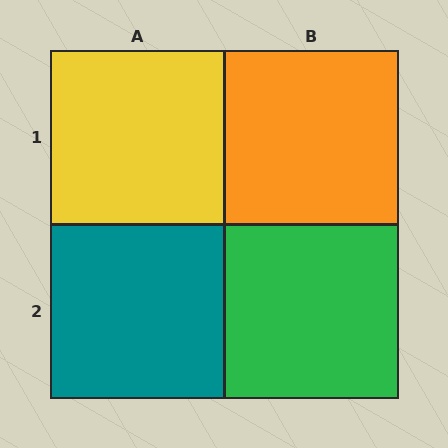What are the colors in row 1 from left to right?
Yellow, orange.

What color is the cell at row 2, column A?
Teal.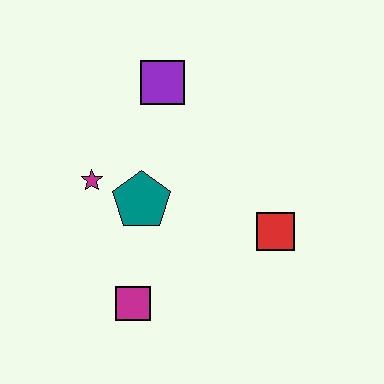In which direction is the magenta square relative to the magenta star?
The magenta square is below the magenta star.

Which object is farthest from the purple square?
The magenta square is farthest from the purple square.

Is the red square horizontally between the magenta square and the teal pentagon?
No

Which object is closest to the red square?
The teal pentagon is closest to the red square.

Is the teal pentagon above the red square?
Yes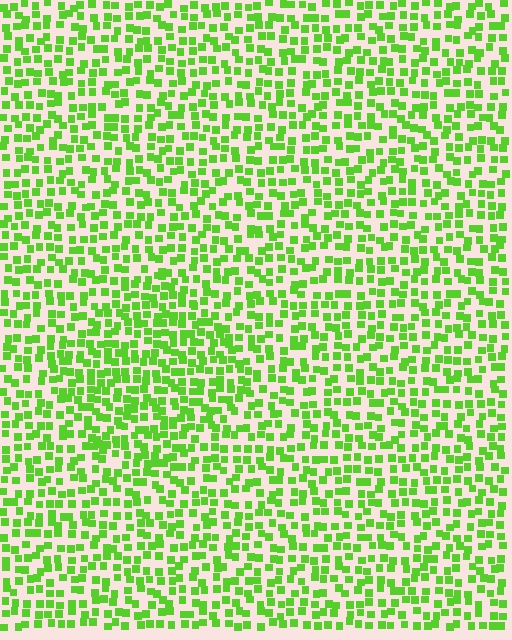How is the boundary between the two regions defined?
The boundary is defined by a change in element density (approximately 1.4x ratio). All elements are the same color, size, and shape.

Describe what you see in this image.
The image contains small lime elements arranged at two different densities. A diamond-shaped region is visible where the elements are more densely packed than the surrounding area.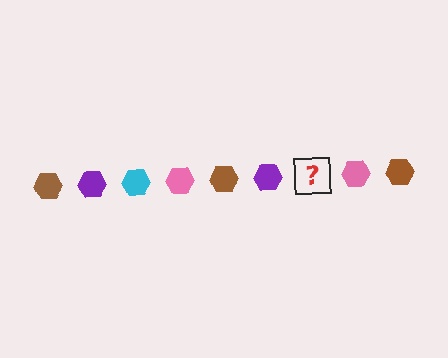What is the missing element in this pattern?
The missing element is a cyan hexagon.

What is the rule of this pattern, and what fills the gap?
The rule is that the pattern cycles through brown, purple, cyan, pink hexagons. The gap should be filled with a cyan hexagon.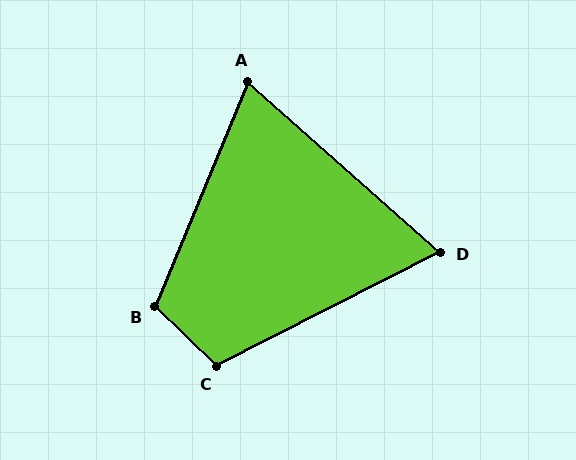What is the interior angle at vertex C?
Approximately 109 degrees (obtuse).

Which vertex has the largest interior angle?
B, at approximately 112 degrees.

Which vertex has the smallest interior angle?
D, at approximately 68 degrees.